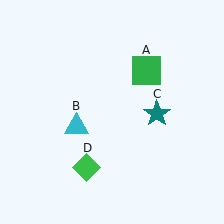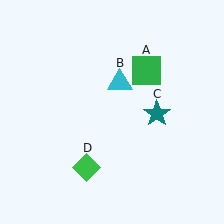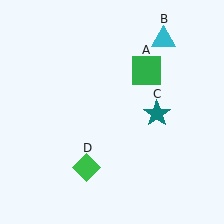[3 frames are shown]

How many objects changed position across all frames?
1 object changed position: cyan triangle (object B).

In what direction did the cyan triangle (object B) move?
The cyan triangle (object B) moved up and to the right.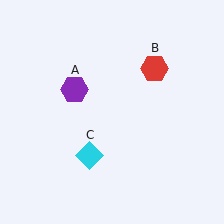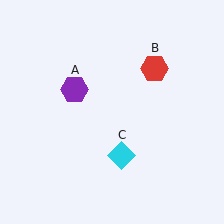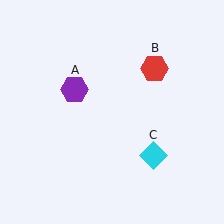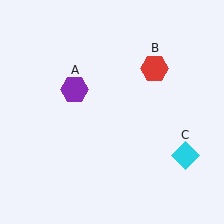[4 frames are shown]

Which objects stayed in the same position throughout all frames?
Purple hexagon (object A) and red hexagon (object B) remained stationary.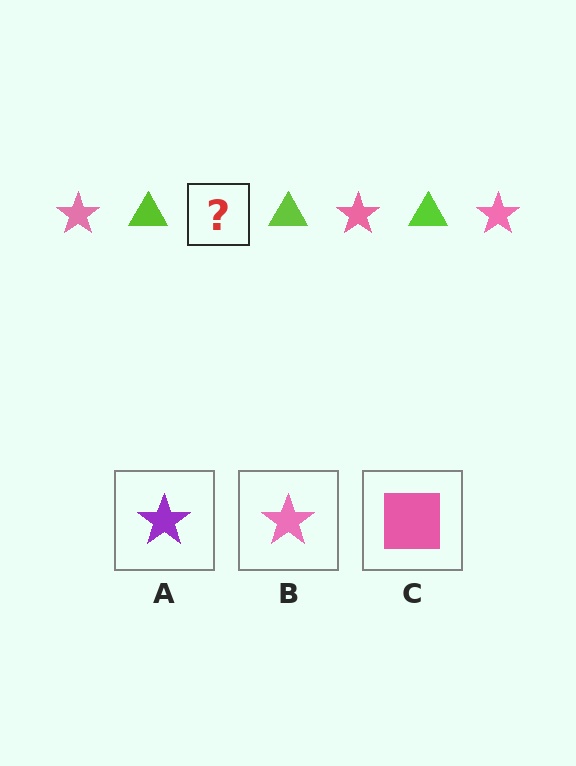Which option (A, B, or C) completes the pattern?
B.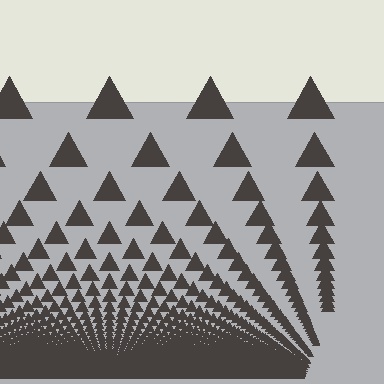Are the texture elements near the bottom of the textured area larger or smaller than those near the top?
Smaller. The gradient is inverted — elements near the bottom are smaller and denser.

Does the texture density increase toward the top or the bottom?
Density increases toward the bottom.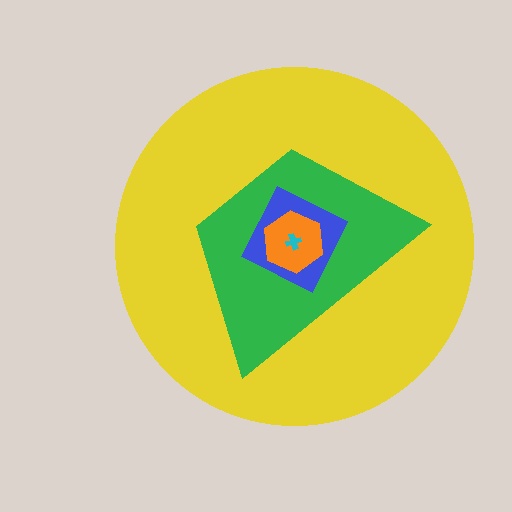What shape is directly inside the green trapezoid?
The blue square.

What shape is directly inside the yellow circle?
The green trapezoid.